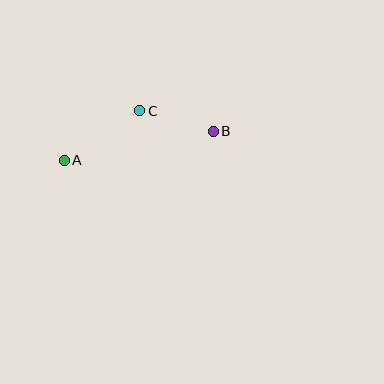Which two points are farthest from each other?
Points A and B are farthest from each other.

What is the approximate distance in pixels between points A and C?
The distance between A and C is approximately 90 pixels.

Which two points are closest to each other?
Points B and C are closest to each other.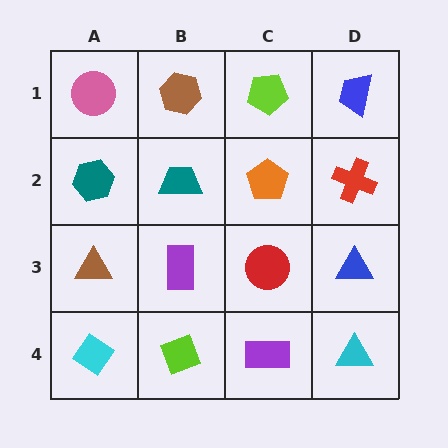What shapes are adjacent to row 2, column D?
A blue trapezoid (row 1, column D), a blue triangle (row 3, column D), an orange pentagon (row 2, column C).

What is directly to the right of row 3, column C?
A blue triangle.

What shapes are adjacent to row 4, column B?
A purple rectangle (row 3, column B), a cyan diamond (row 4, column A), a purple rectangle (row 4, column C).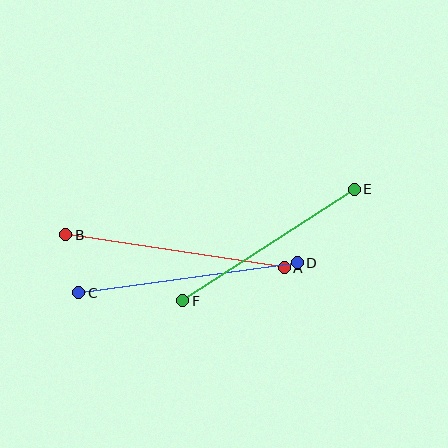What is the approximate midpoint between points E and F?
The midpoint is at approximately (269, 245) pixels.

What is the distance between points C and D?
The distance is approximately 221 pixels.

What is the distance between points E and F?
The distance is approximately 204 pixels.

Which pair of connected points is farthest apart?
Points A and B are farthest apart.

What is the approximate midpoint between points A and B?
The midpoint is at approximately (175, 251) pixels.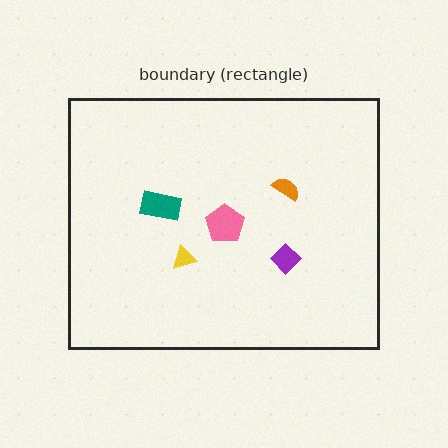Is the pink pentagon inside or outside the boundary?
Inside.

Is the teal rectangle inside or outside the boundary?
Inside.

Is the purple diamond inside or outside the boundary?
Inside.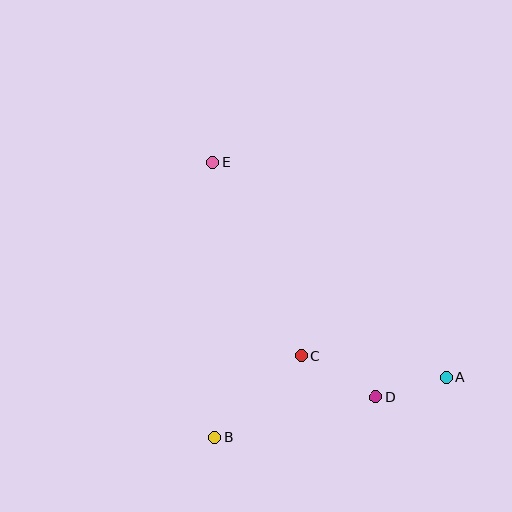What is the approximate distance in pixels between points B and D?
The distance between B and D is approximately 166 pixels.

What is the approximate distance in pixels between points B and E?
The distance between B and E is approximately 275 pixels.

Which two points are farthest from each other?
Points A and E are farthest from each other.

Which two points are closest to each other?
Points A and D are closest to each other.